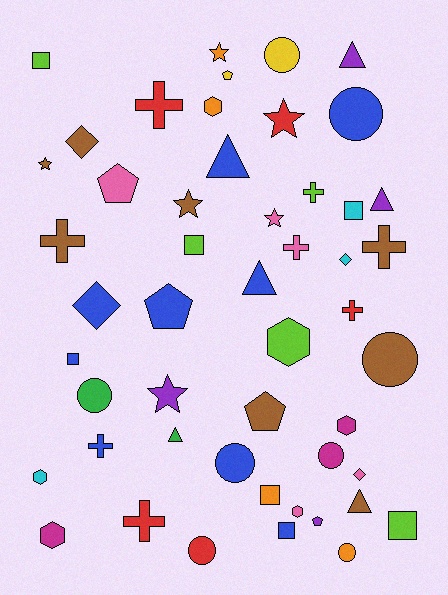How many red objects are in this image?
There are 5 red objects.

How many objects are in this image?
There are 50 objects.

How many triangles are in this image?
There are 6 triangles.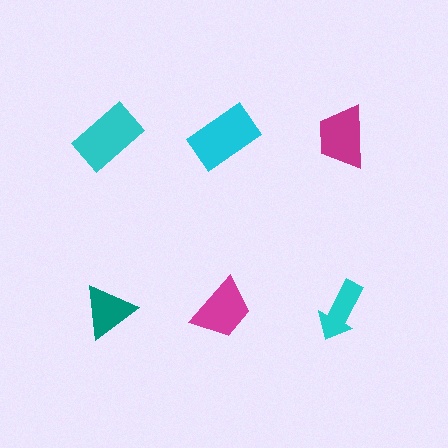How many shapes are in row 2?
3 shapes.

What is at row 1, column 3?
A magenta trapezoid.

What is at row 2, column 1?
A teal triangle.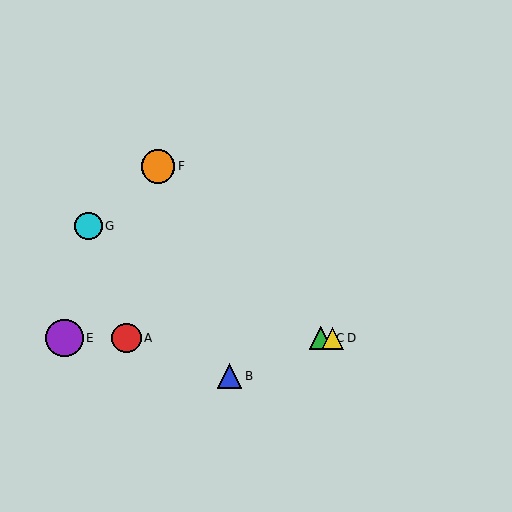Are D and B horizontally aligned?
No, D is at y≈338 and B is at y≈376.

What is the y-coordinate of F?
Object F is at y≈166.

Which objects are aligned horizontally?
Objects A, C, D, E are aligned horizontally.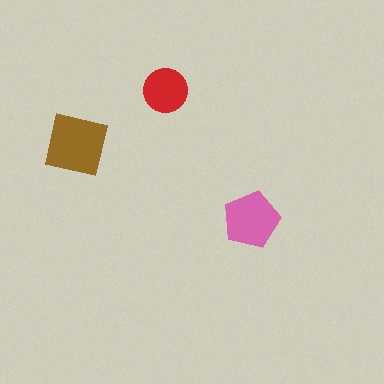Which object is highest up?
The red circle is topmost.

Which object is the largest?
The brown square.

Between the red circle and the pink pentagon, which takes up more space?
The pink pentagon.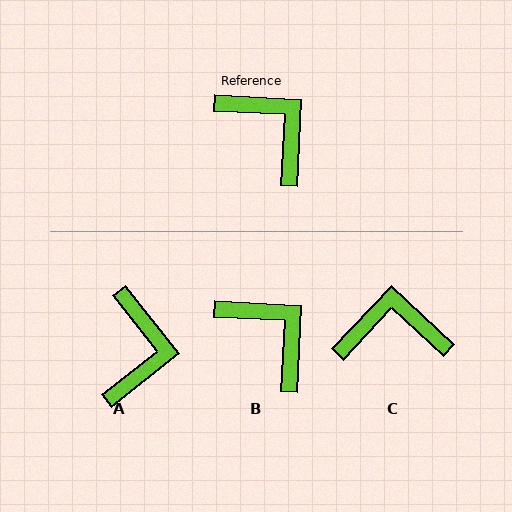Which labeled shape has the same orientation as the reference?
B.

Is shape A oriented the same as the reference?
No, it is off by about 49 degrees.